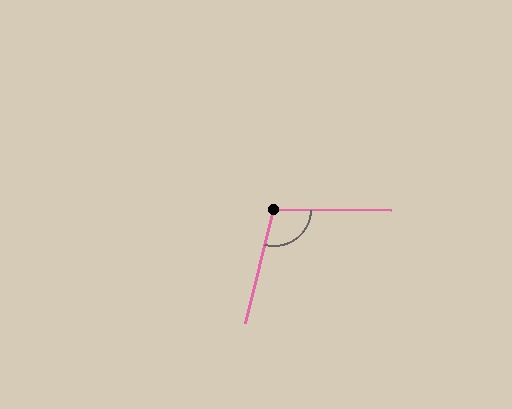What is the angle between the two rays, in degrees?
Approximately 103 degrees.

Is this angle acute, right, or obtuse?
It is obtuse.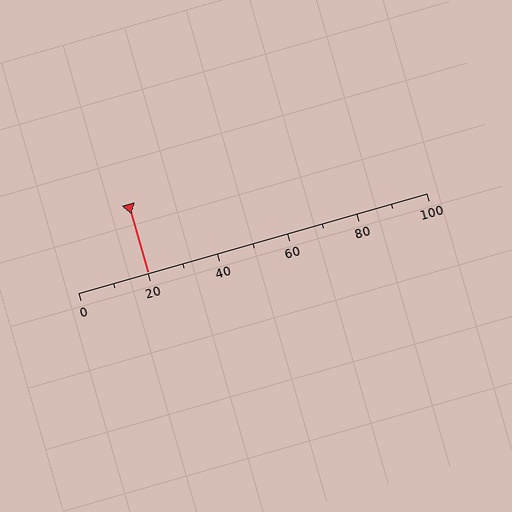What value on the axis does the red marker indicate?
The marker indicates approximately 20.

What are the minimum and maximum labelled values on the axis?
The axis runs from 0 to 100.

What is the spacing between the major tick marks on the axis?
The major ticks are spaced 20 apart.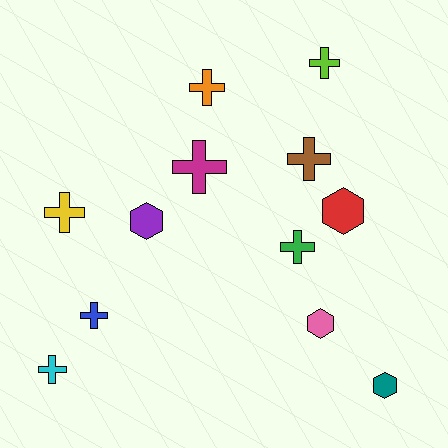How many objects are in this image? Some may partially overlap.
There are 12 objects.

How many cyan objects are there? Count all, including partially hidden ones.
There is 1 cyan object.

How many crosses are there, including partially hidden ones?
There are 8 crosses.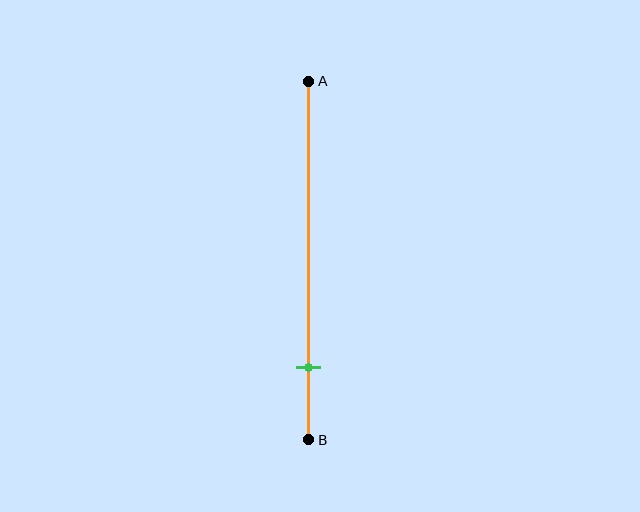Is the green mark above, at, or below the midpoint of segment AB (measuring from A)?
The green mark is below the midpoint of segment AB.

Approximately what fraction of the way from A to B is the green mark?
The green mark is approximately 80% of the way from A to B.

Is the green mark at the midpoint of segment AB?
No, the mark is at about 80% from A, not at the 50% midpoint.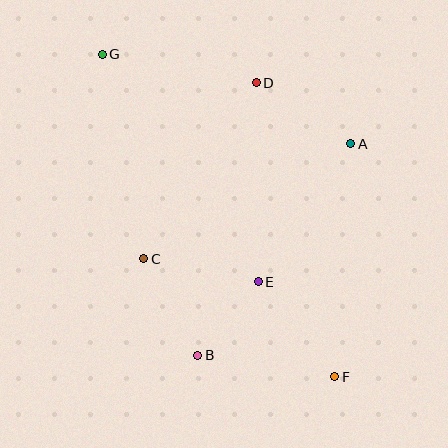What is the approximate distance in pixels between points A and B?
The distance between A and B is approximately 261 pixels.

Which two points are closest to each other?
Points B and E are closest to each other.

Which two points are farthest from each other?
Points F and G are farthest from each other.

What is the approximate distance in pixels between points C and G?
The distance between C and G is approximately 209 pixels.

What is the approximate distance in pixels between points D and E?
The distance between D and E is approximately 199 pixels.